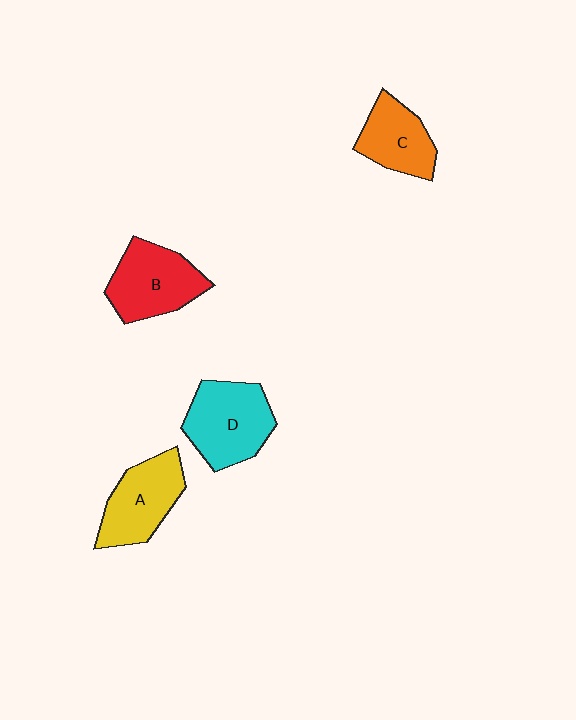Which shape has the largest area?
Shape D (cyan).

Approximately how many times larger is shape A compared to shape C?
Approximately 1.2 times.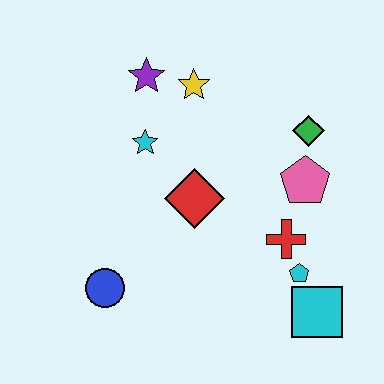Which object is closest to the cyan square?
The cyan pentagon is closest to the cyan square.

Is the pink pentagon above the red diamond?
Yes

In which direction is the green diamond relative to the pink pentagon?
The green diamond is above the pink pentagon.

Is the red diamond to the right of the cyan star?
Yes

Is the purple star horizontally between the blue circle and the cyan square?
Yes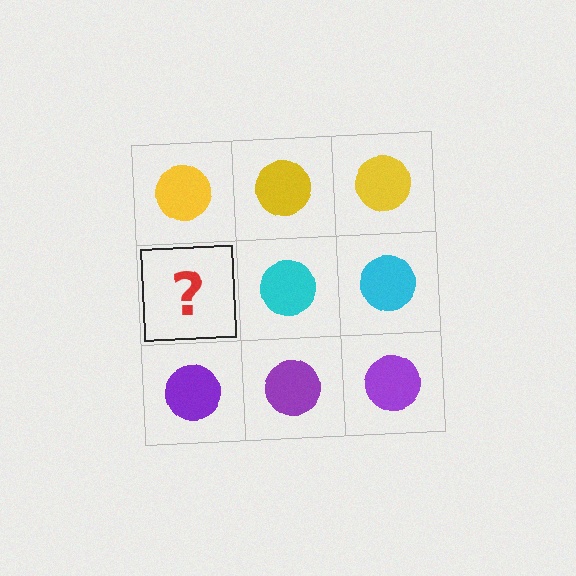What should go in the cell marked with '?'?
The missing cell should contain a cyan circle.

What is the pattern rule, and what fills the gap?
The rule is that each row has a consistent color. The gap should be filled with a cyan circle.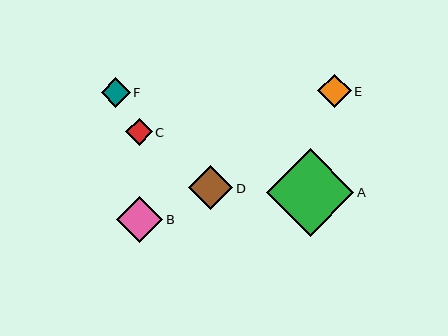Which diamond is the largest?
Diamond A is the largest with a size of approximately 88 pixels.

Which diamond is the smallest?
Diamond C is the smallest with a size of approximately 26 pixels.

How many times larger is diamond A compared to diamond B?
Diamond A is approximately 1.9 times the size of diamond B.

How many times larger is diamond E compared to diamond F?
Diamond E is approximately 1.2 times the size of diamond F.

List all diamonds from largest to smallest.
From largest to smallest: A, B, D, E, F, C.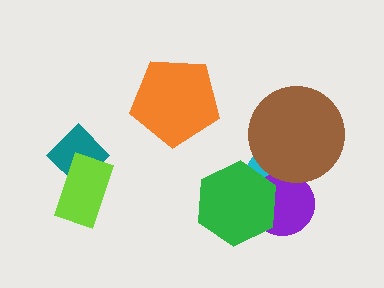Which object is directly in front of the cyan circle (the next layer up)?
The purple circle is directly in front of the cyan circle.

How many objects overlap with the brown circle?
2 objects overlap with the brown circle.